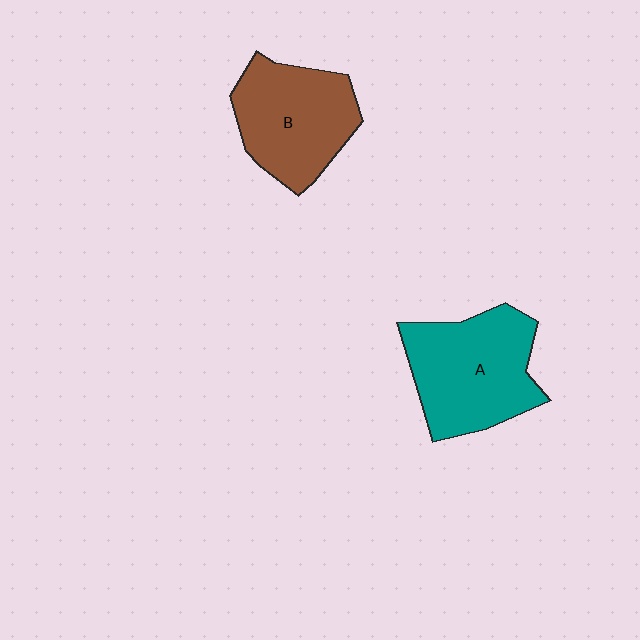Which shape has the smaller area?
Shape B (brown).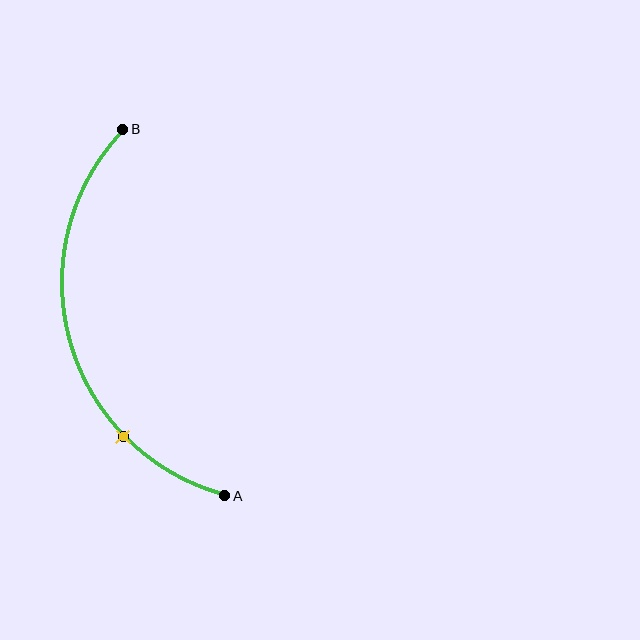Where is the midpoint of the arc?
The arc midpoint is the point on the curve farthest from the straight line joining A and B. It sits to the left of that line.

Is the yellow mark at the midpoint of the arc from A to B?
No. The yellow mark lies on the arc but is closer to endpoint A. The arc midpoint would be at the point on the curve equidistant along the arc from both A and B.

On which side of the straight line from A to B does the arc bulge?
The arc bulges to the left of the straight line connecting A and B.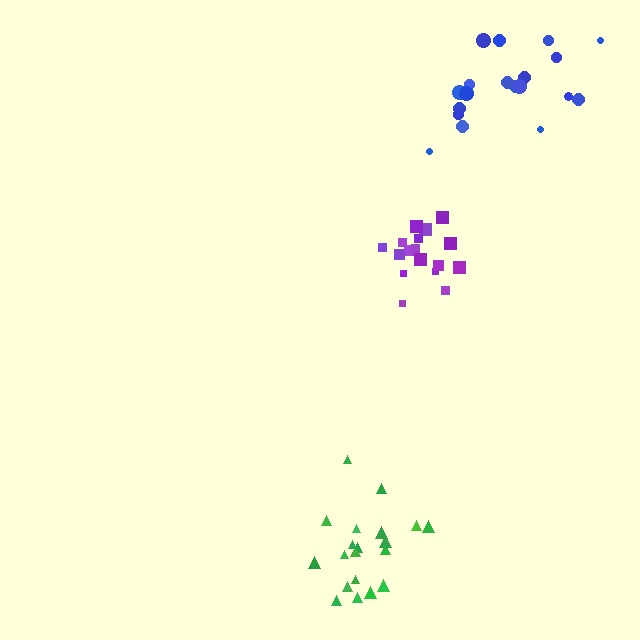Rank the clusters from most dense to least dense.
purple, green, blue.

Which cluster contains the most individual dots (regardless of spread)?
Green (20).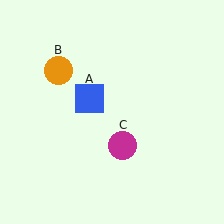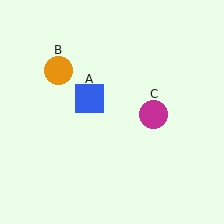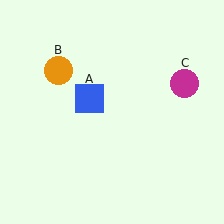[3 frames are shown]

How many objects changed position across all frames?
1 object changed position: magenta circle (object C).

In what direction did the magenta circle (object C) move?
The magenta circle (object C) moved up and to the right.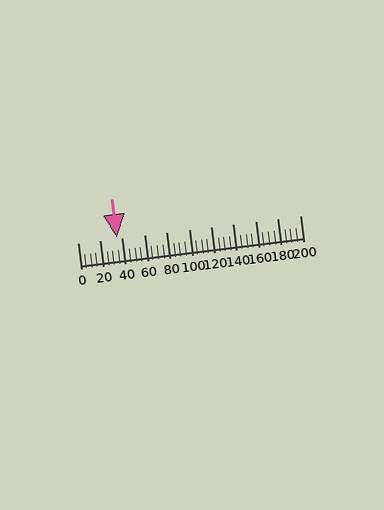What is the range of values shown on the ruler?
The ruler shows values from 0 to 200.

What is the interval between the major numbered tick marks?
The major tick marks are spaced 20 units apart.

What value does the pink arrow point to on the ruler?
The pink arrow points to approximately 35.